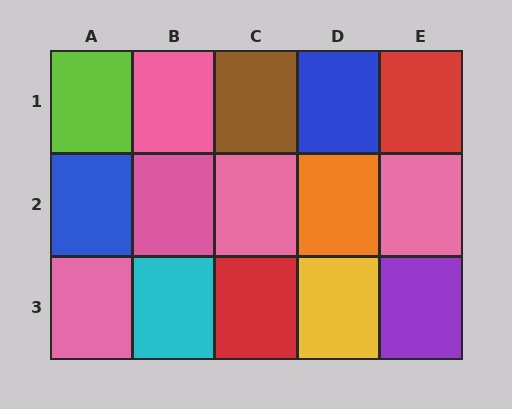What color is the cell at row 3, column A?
Pink.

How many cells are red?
2 cells are red.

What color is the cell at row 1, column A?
Lime.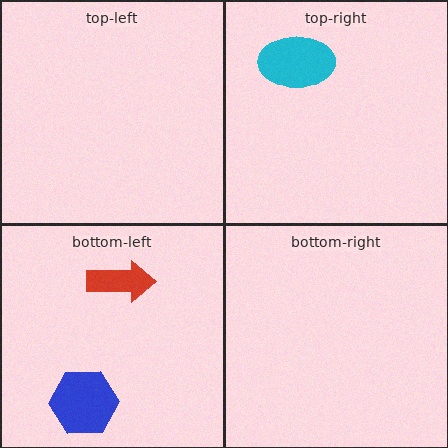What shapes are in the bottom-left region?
The blue hexagon, the red arrow.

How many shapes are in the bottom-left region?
2.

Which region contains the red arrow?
The bottom-left region.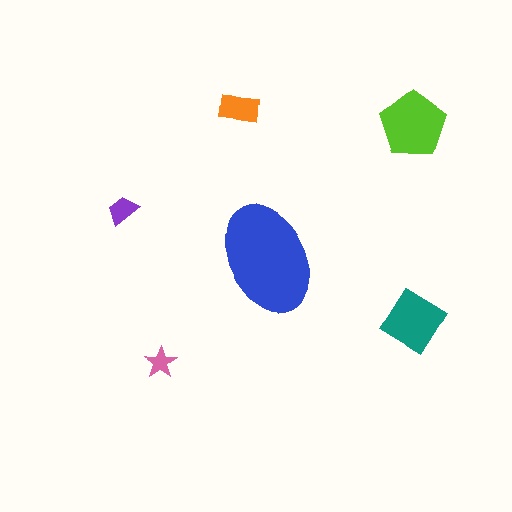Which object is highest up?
The orange rectangle is topmost.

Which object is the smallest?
The pink star.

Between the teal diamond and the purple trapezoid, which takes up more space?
The teal diamond.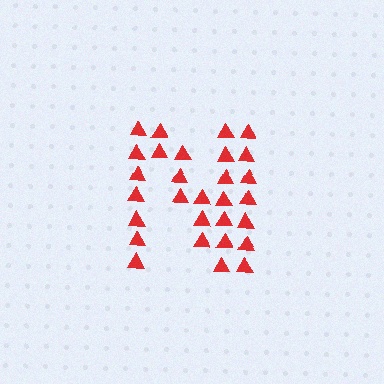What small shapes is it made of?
It is made of small triangles.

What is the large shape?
The large shape is the letter N.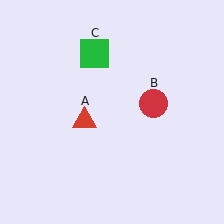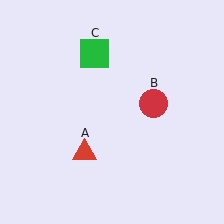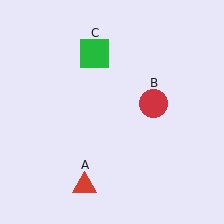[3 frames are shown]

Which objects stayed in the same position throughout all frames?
Red circle (object B) and green square (object C) remained stationary.